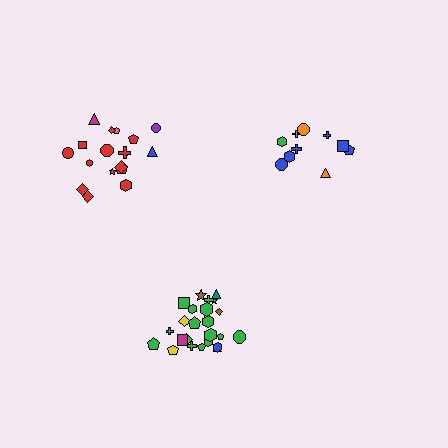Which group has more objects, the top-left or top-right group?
The top-left group.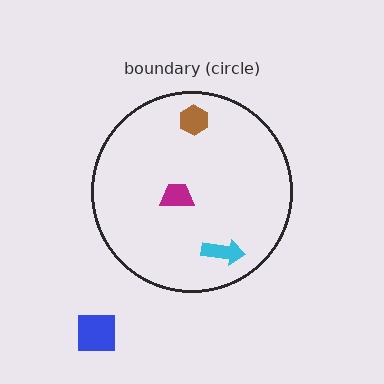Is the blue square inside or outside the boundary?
Outside.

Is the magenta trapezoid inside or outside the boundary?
Inside.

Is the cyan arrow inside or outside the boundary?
Inside.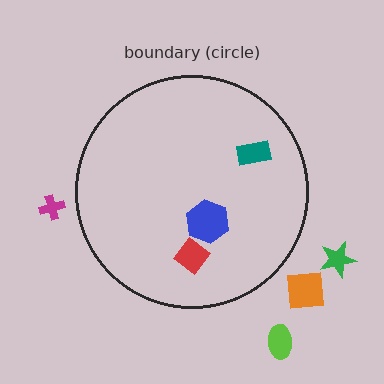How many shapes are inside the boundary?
3 inside, 4 outside.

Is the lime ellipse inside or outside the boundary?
Outside.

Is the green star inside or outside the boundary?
Outside.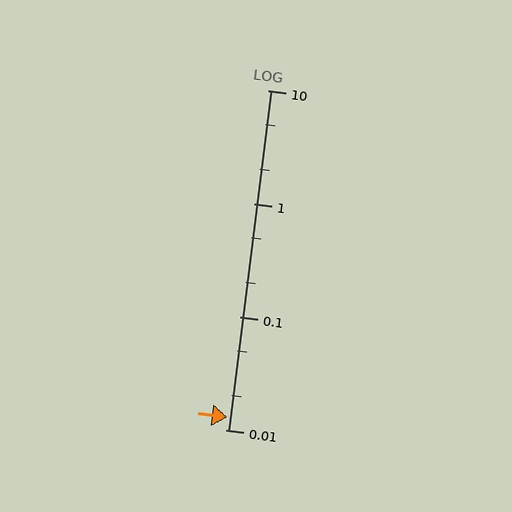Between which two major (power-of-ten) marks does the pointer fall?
The pointer is between 0.01 and 0.1.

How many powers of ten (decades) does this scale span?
The scale spans 3 decades, from 0.01 to 10.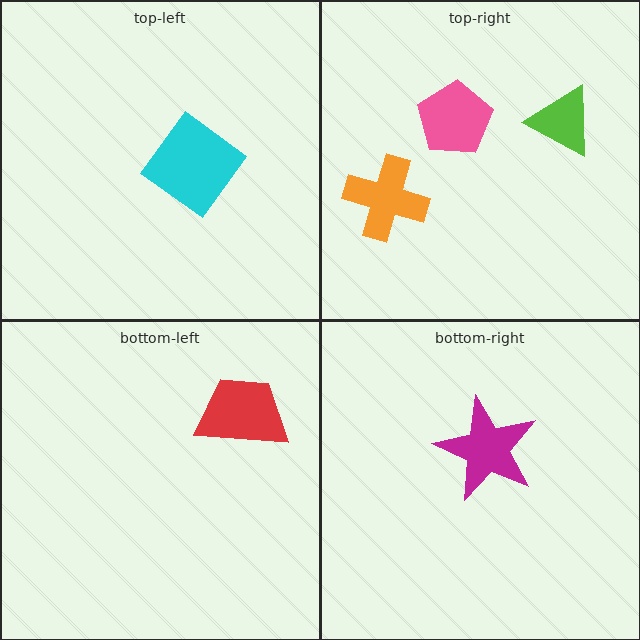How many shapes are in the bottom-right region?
1.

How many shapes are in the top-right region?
3.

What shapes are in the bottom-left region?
The red trapezoid.